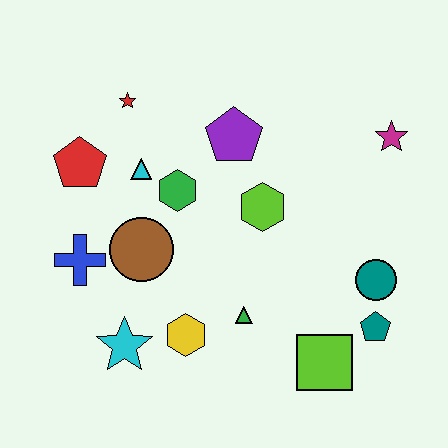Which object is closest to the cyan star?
The yellow hexagon is closest to the cyan star.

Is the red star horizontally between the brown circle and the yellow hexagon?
No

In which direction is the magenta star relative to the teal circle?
The magenta star is above the teal circle.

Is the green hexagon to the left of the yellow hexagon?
Yes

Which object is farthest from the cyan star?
The magenta star is farthest from the cyan star.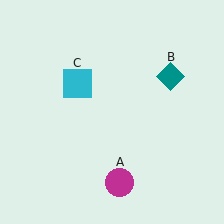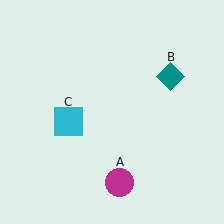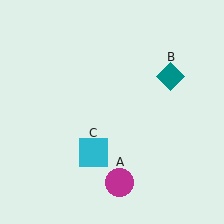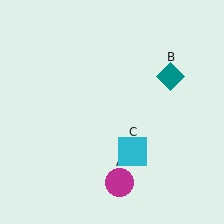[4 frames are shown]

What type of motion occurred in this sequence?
The cyan square (object C) rotated counterclockwise around the center of the scene.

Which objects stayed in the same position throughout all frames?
Magenta circle (object A) and teal diamond (object B) remained stationary.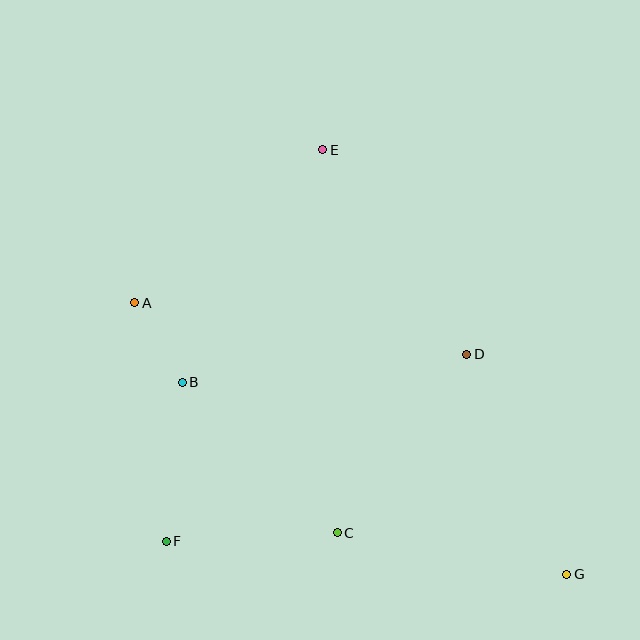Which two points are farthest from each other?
Points A and G are farthest from each other.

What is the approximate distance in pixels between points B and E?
The distance between B and E is approximately 271 pixels.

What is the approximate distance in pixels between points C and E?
The distance between C and E is approximately 383 pixels.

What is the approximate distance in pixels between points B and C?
The distance between B and C is approximately 216 pixels.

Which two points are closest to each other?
Points A and B are closest to each other.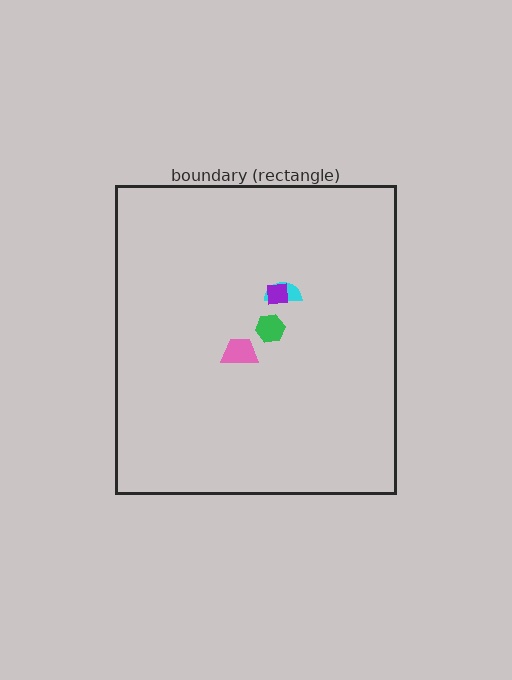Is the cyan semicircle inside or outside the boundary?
Inside.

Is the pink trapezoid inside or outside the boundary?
Inside.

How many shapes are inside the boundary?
4 inside, 0 outside.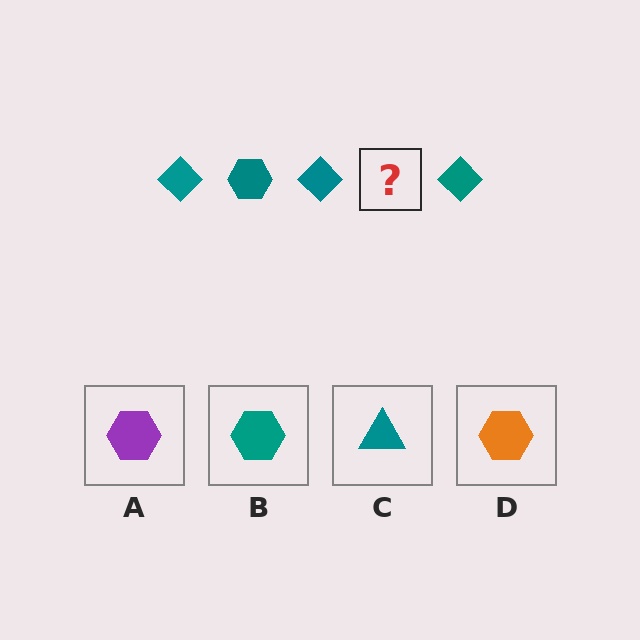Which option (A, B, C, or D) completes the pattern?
B.